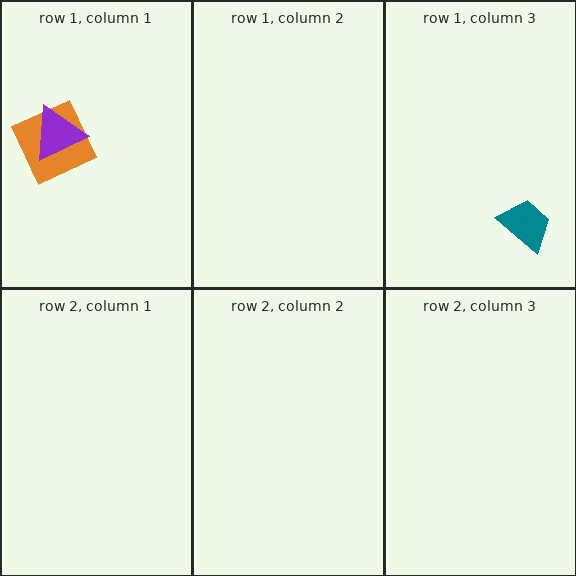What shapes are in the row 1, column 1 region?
The orange square, the purple triangle.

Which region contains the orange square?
The row 1, column 1 region.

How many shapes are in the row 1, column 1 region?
2.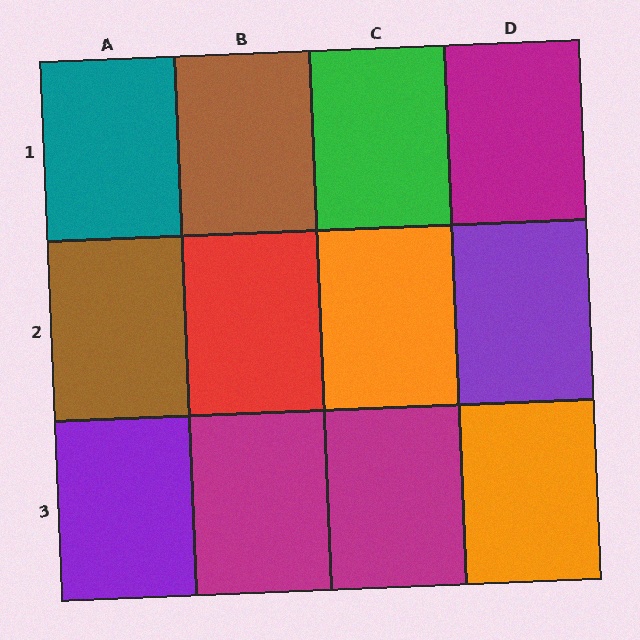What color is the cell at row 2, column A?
Brown.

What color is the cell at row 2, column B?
Red.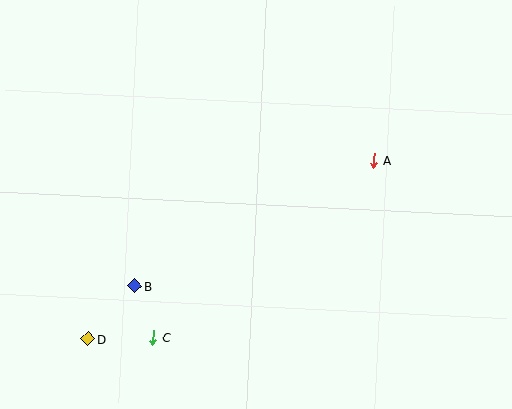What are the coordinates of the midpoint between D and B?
The midpoint between D and B is at (111, 312).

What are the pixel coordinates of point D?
Point D is at (88, 339).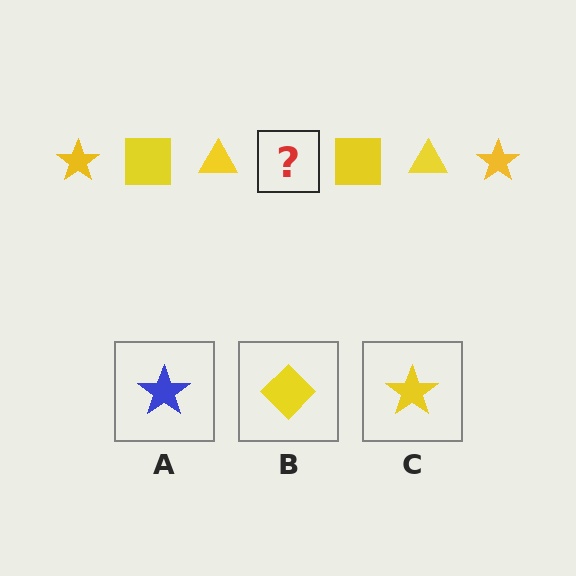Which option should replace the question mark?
Option C.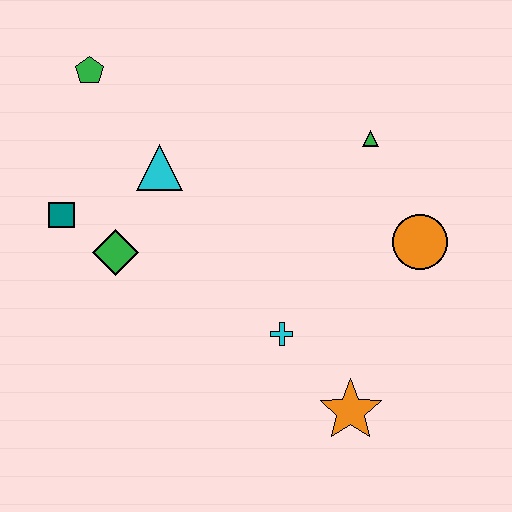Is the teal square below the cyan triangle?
Yes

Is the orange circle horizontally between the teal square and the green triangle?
No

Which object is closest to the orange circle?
The green triangle is closest to the orange circle.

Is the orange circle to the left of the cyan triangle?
No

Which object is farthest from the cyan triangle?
The orange star is farthest from the cyan triangle.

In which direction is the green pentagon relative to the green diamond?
The green pentagon is above the green diamond.